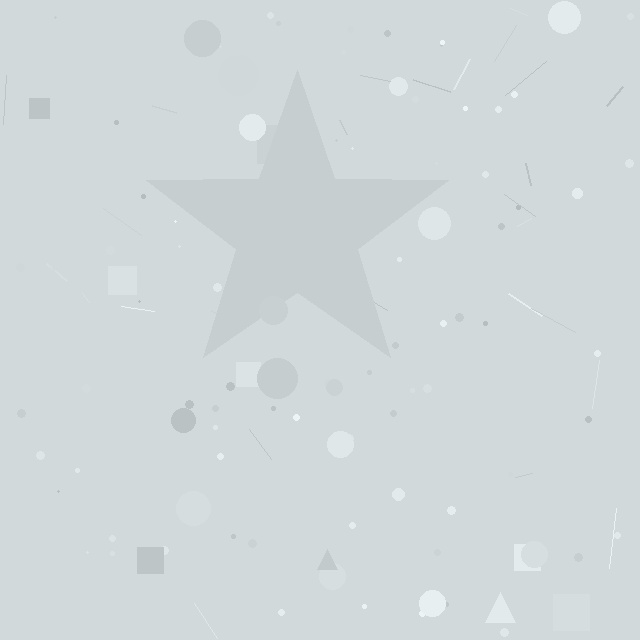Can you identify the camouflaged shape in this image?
The camouflaged shape is a star.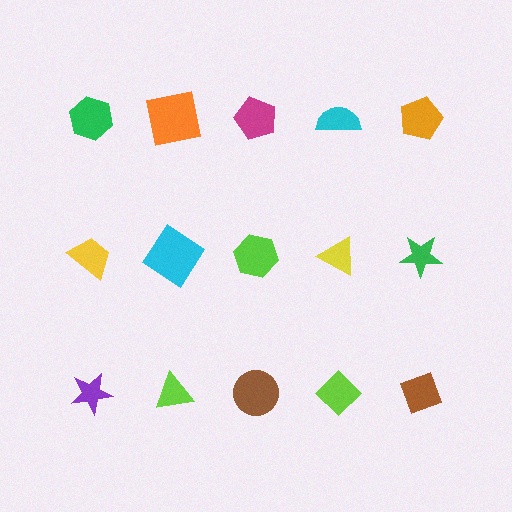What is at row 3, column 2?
A lime triangle.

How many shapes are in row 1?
5 shapes.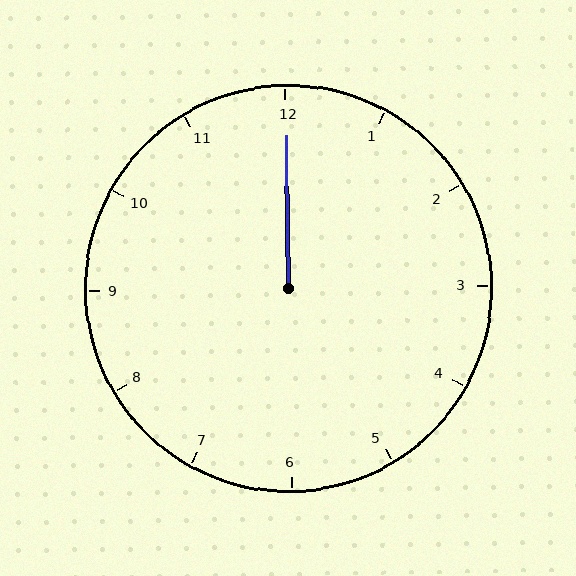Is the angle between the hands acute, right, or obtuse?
It is acute.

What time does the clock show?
12:00.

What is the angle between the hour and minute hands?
Approximately 0 degrees.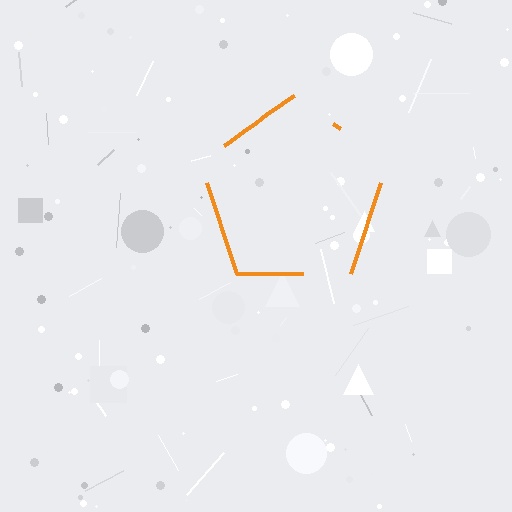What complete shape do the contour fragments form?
The contour fragments form a pentagon.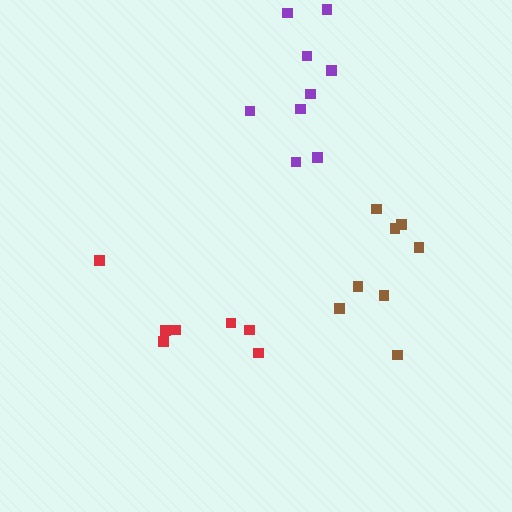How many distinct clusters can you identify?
There are 3 distinct clusters.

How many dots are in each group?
Group 1: 8 dots, Group 2: 7 dots, Group 3: 9 dots (24 total).